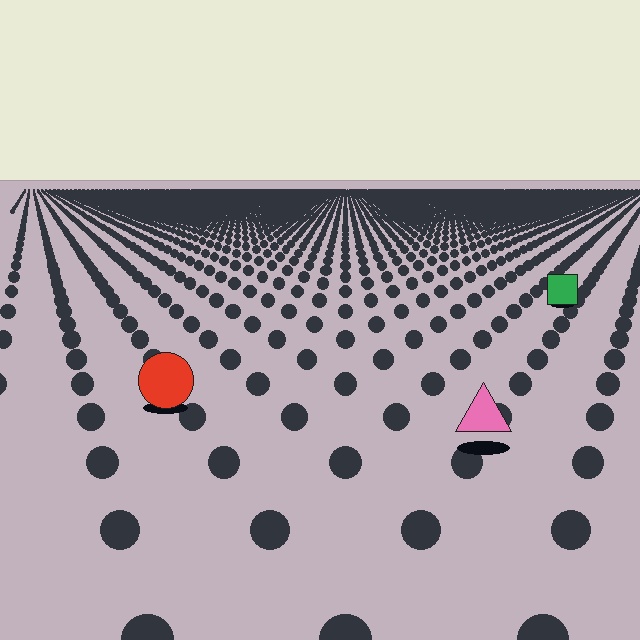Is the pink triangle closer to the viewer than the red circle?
Yes. The pink triangle is closer — you can tell from the texture gradient: the ground texture is coarser near it.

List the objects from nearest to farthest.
From nearest to farthest: the pink triangle, the red circle, the green square.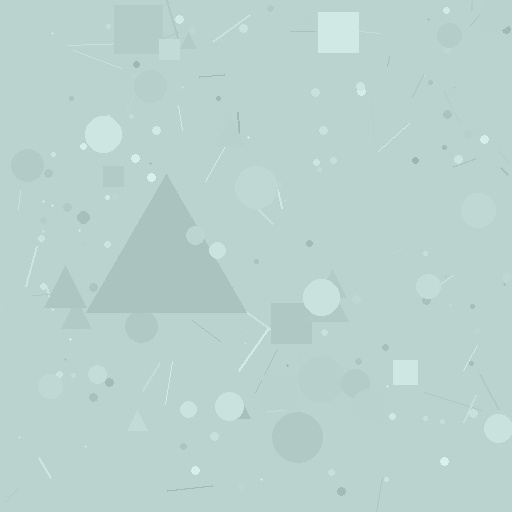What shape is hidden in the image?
A triangle is hidden in the image.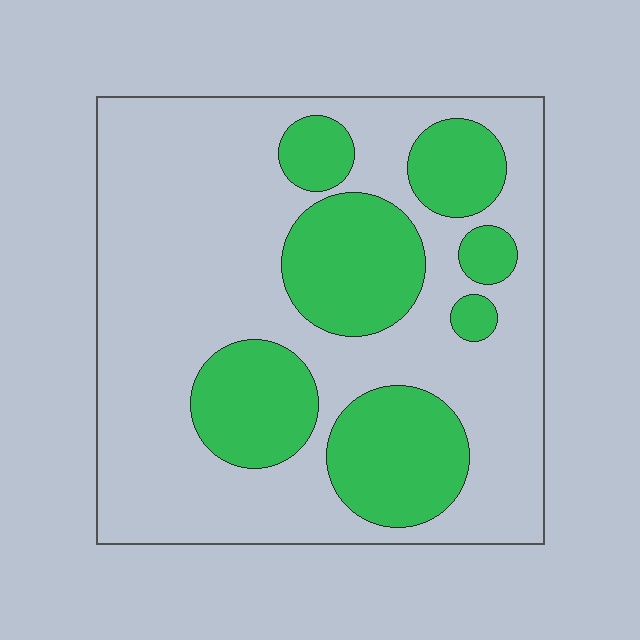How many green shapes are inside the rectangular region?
7.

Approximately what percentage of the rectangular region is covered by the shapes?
Approximately 30%.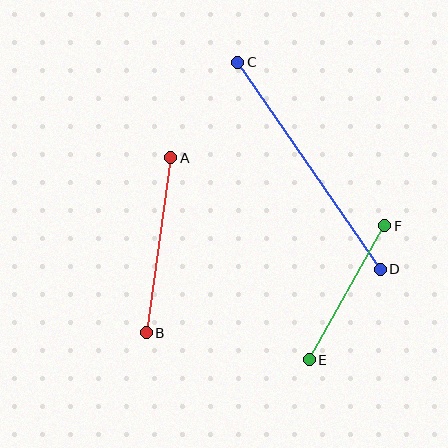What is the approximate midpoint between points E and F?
The midpoint is at approximately (347, 293) pixels.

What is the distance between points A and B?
The distance is approximately 177 pixels.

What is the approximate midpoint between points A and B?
The midpoint is at approximately (158, 245) pixels.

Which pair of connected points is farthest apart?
Points C and D are farthest apart.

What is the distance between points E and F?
The distance is approximately 153 pixels.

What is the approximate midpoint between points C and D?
The midpoint is at approximately (309, 166) pixels.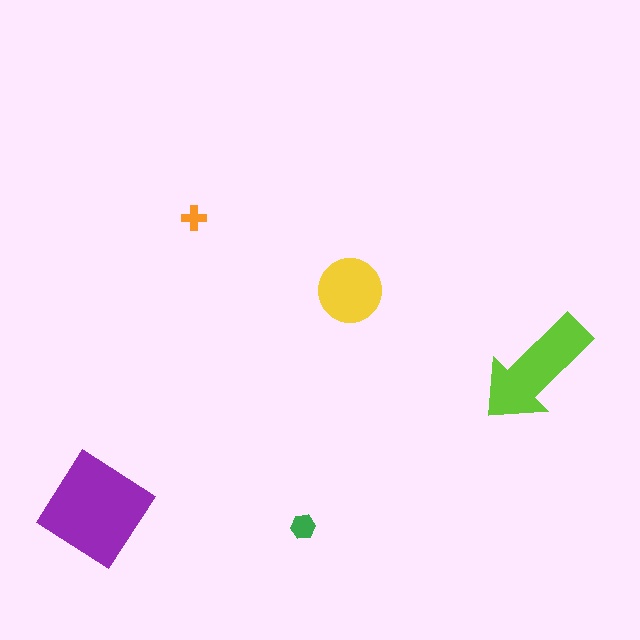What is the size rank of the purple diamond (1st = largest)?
1st.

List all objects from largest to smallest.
The purple diamond, the lime arrow, the yellow circle, the green hexagon, the orange cross.